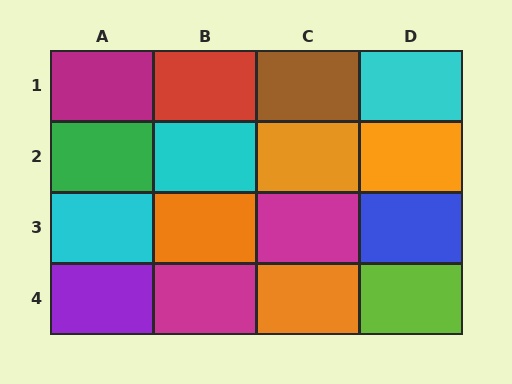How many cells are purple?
1 cell is purple.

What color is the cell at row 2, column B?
Cyan.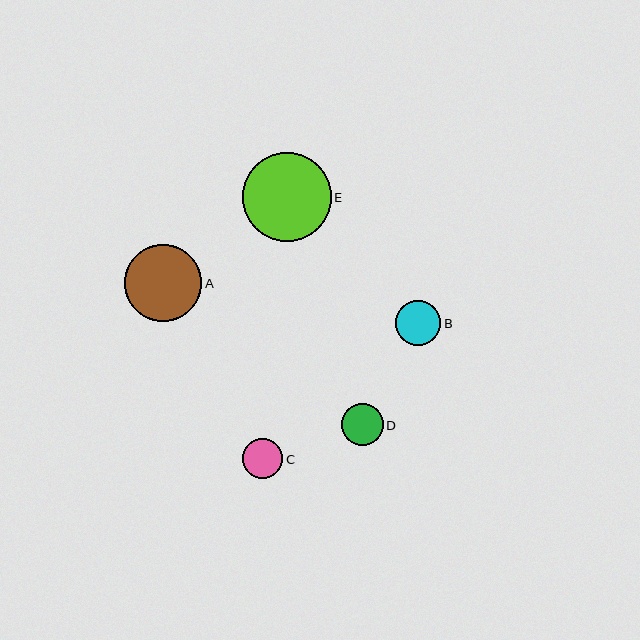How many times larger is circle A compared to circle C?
Circle A is approximately 1.9 times the size of circle C.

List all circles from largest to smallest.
From largest to smallest: E, A, B, D, C.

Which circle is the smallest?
Circle C is the smallest with a size of approximately 40 pixels.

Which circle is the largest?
Circle E is the largest with a size of approximately 89 pixels.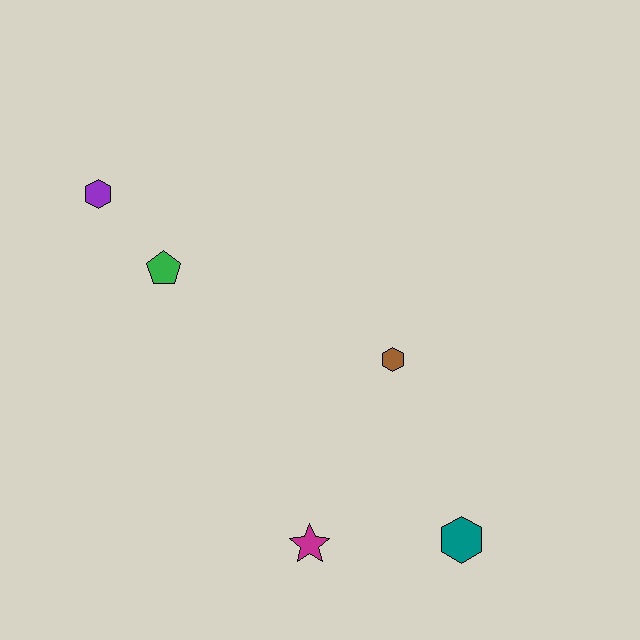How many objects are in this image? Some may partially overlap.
There are 5 objects.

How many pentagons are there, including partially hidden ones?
There is 1 pentagon.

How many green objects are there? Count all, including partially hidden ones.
There is 1 green object.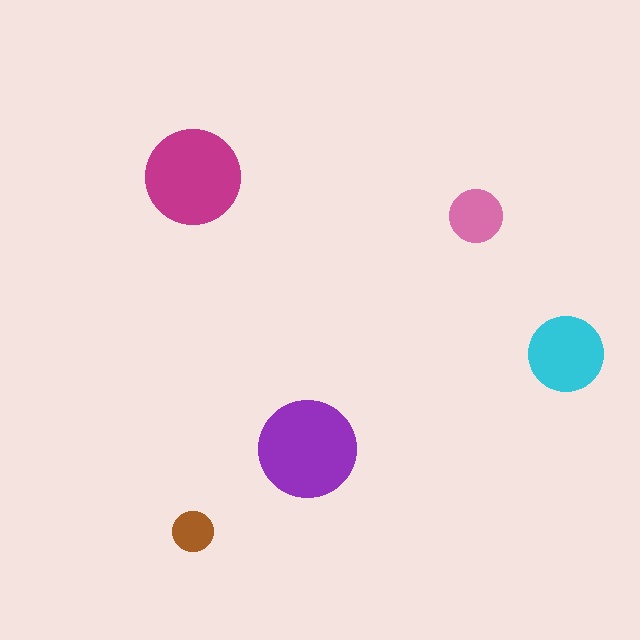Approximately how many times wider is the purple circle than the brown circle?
About 2.5 times wider.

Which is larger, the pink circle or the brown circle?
The pink one.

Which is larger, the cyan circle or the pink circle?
The cyan one.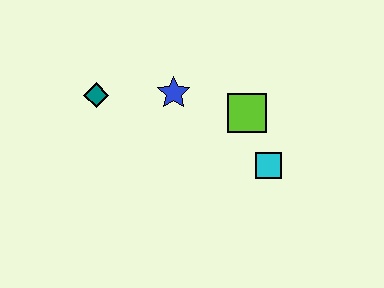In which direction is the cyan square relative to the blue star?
The cyan square is to the right of the blue star.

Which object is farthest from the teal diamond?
The cyan square is farthest from the teal diamond.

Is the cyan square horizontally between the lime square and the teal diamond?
No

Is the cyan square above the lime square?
No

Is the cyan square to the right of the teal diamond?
Yes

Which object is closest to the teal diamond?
The blue star is closest to the teal diamond.